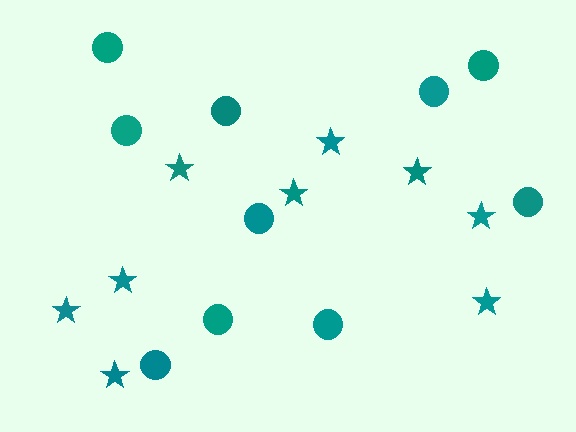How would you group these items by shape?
There are 2 groups: one group of circles (10) and one group of stars (9).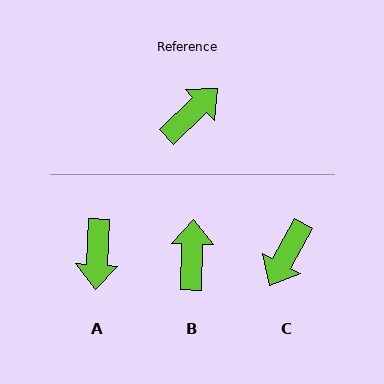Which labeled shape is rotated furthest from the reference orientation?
C, about 162 degrees away.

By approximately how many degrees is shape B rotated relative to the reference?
Approximately 44 degrees counter-clockwise.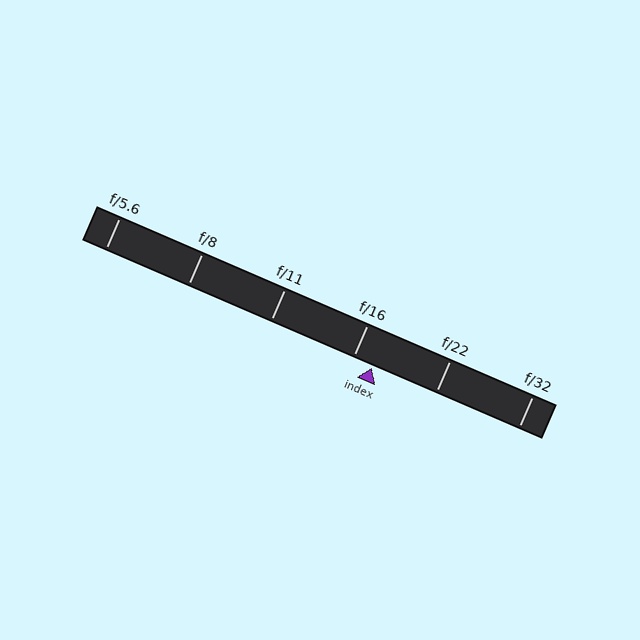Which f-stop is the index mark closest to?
The index mark is closest to f/16.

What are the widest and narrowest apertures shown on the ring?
The widest aperture shown is f/5.6 and the narrowest is f/32.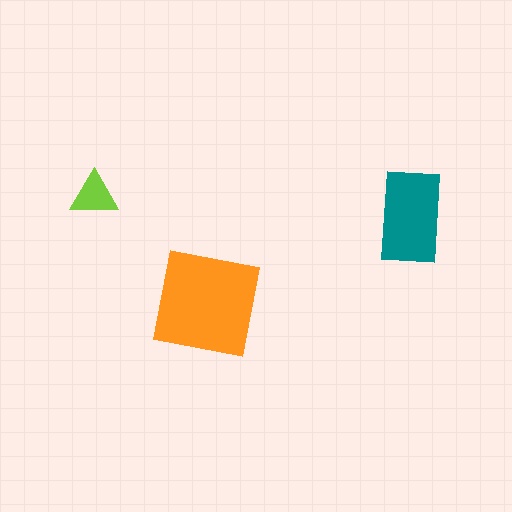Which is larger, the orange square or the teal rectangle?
The orange square.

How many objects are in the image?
There are 3 objects in the image.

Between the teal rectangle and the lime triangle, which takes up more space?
The teal rectangle.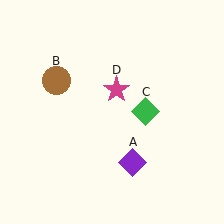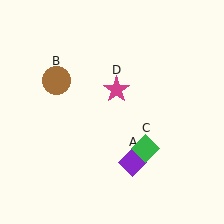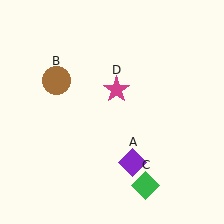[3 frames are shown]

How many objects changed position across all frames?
1 object changed position: green diamond (object C).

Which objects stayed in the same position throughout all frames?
Purple diamond (object A) and brown circle (object B) and magenta star (object D) remained stationary.